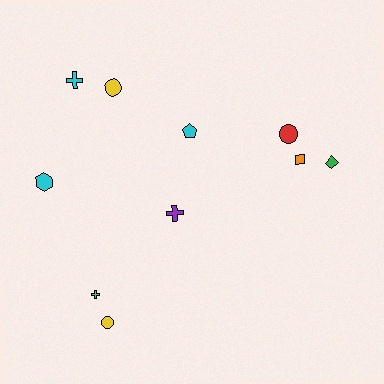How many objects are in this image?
There are 10 objects.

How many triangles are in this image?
There are no triangles.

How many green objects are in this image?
There is 1 green object.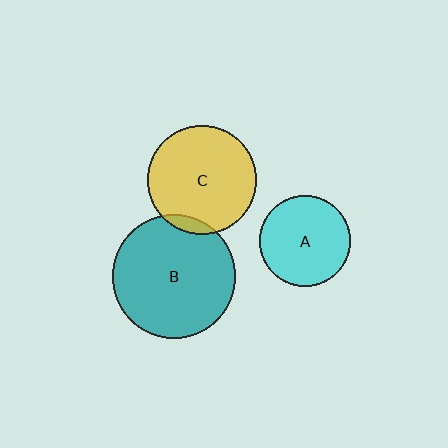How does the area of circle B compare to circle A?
Approximately 1.9 times.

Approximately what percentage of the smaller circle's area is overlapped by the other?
Approximately 5%.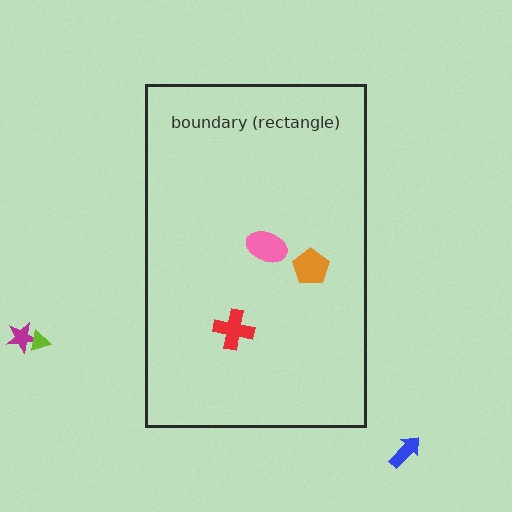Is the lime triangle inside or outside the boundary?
Outside.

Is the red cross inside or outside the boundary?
Inside.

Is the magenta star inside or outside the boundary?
Outside.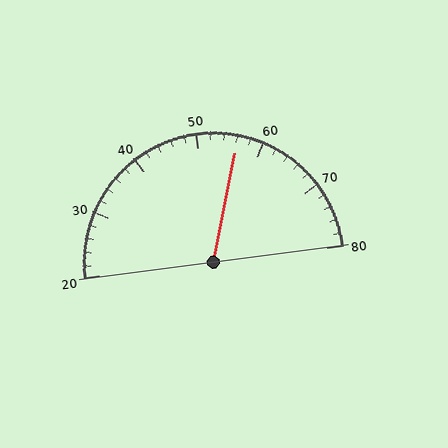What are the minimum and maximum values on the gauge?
The gauge ranges from 20 to 80.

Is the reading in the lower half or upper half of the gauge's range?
The reading is in the upper half of the range (20 to 80).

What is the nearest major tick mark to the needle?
The nearest major tick mark is 60.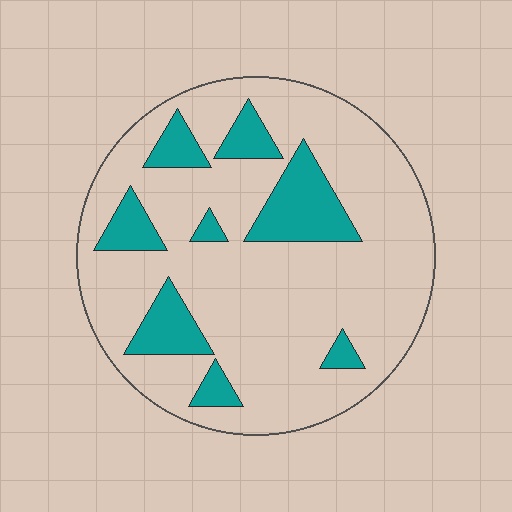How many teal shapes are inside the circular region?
8.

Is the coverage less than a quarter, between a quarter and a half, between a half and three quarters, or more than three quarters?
Less than a quarter.